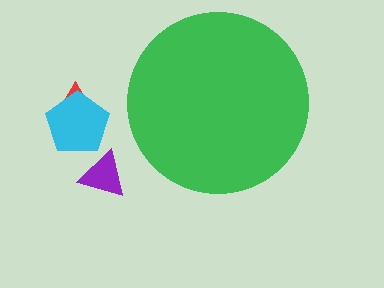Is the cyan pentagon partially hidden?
No, the cyan pentagon is fully visible.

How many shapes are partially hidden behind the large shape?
0 shapes are partially hidden.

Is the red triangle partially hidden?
No, the red triangle is fully visible.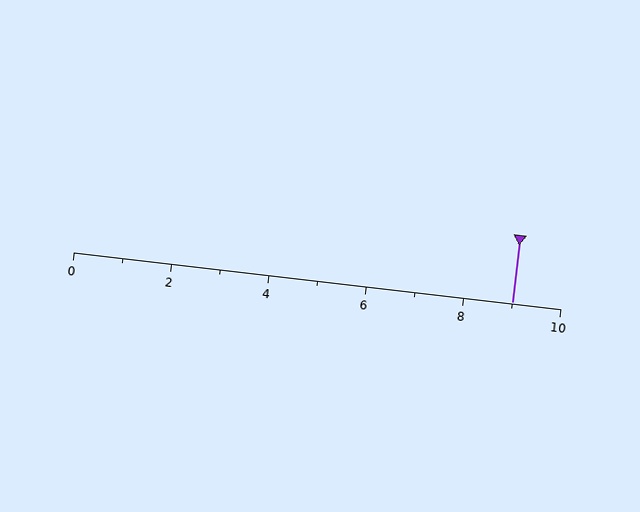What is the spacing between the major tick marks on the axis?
The major ticks are spaced 2 apart.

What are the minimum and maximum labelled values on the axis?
The axis runs from 0 to 10.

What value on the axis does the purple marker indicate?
The marker indicates approximately 9.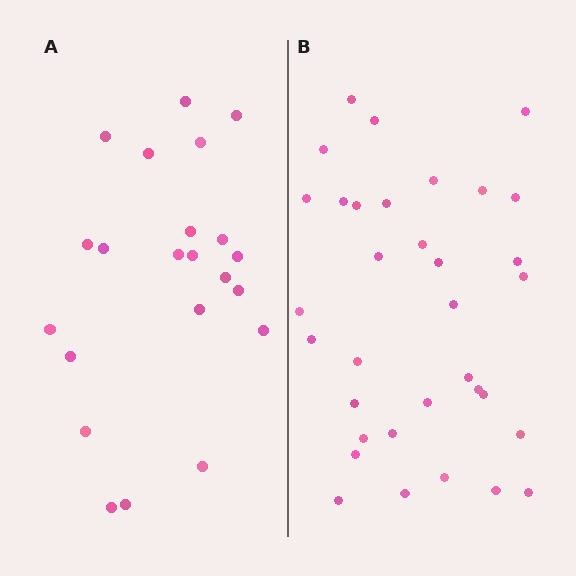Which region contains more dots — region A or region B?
Region B (the right region) has more dots.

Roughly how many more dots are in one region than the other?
Region B has roughly 12 or so more dots than region A.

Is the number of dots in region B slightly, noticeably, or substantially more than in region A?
Region B has substantially more. The ratio is roughly 1.5 to 1.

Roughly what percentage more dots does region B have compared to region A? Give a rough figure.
About 55% more.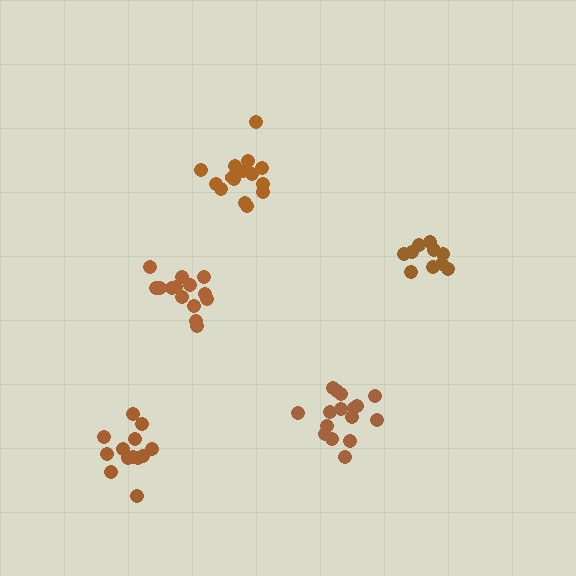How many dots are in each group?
Group 1: 14 dots, Group 2: 10 dots, Group 3: 13 dots, Group 4: 16 dots, Group 5: 16 dots (69 total).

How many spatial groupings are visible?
There are 5 spatial groupings.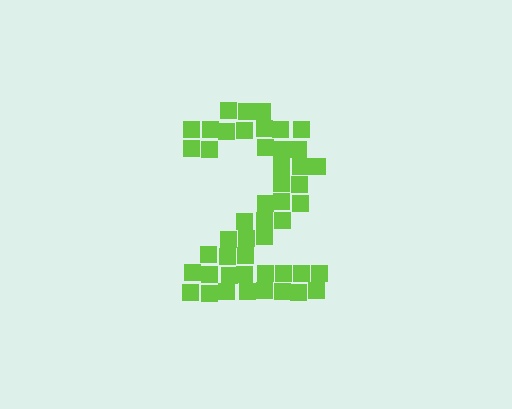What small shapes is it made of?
It is made of small squares.